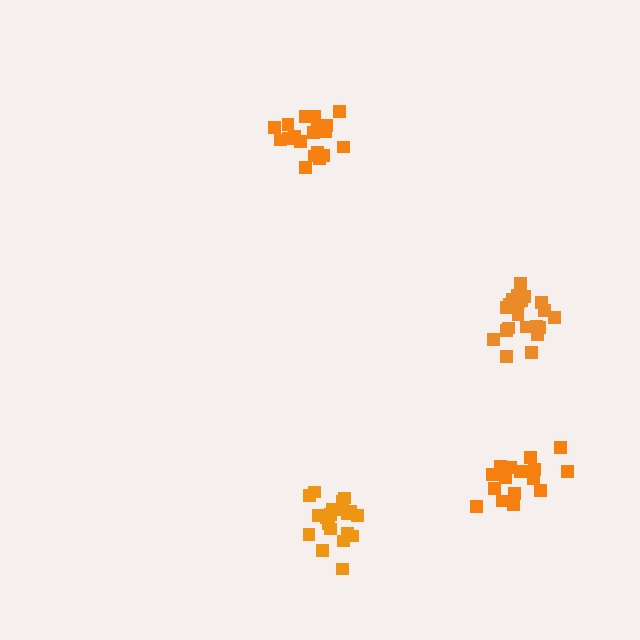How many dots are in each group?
Group 1: 21 dots, Group 2: 19 dots, Group 3: 17 dots, Group 4: 21 dots (78 total).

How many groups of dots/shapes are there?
There are 4 groups.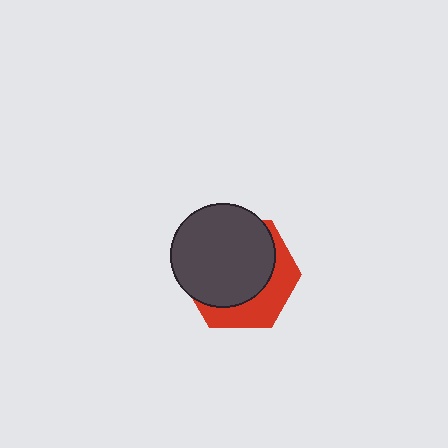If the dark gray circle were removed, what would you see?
You would see the complete red hexagon.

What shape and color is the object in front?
The object in front is a dark gray circle.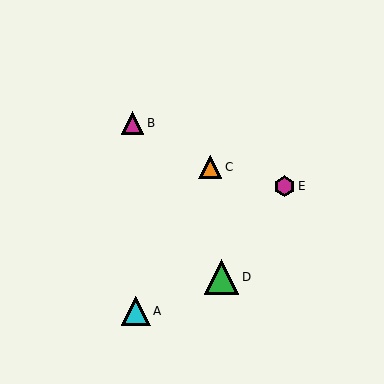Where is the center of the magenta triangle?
The center of the magenta triangle is at (133, 123).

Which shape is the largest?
The green triangle (labeled D) is the largest.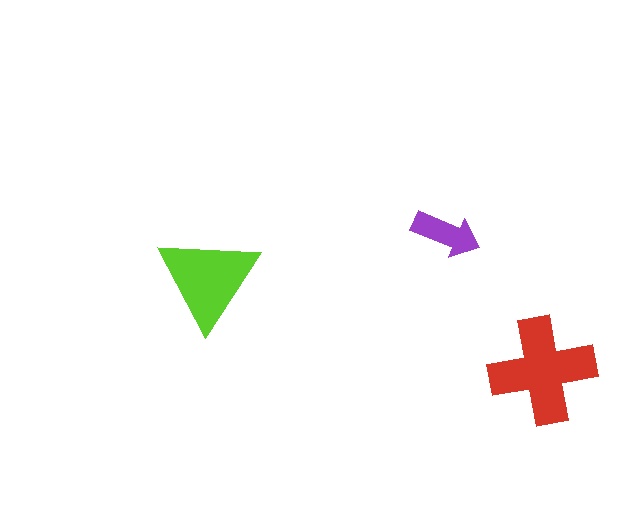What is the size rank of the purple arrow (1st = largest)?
3rd.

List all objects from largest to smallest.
The red cross, the lime triangle, the purple arrow.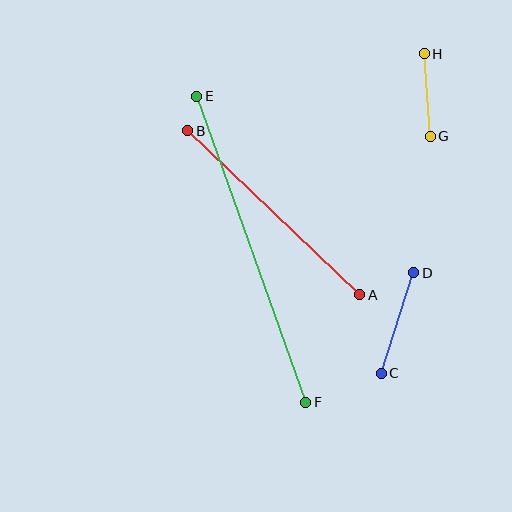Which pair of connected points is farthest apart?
Points E and F are farthest apart.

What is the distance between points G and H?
The distance is approximately 83 pixels.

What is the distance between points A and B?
The distance is approximately 238 pixels.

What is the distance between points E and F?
The distance is approximately 325 pixels.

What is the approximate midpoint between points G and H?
The midpoint is at approximately (427, 95) pixels.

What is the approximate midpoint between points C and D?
The midpoint is at approximately (398, 323) pixels.